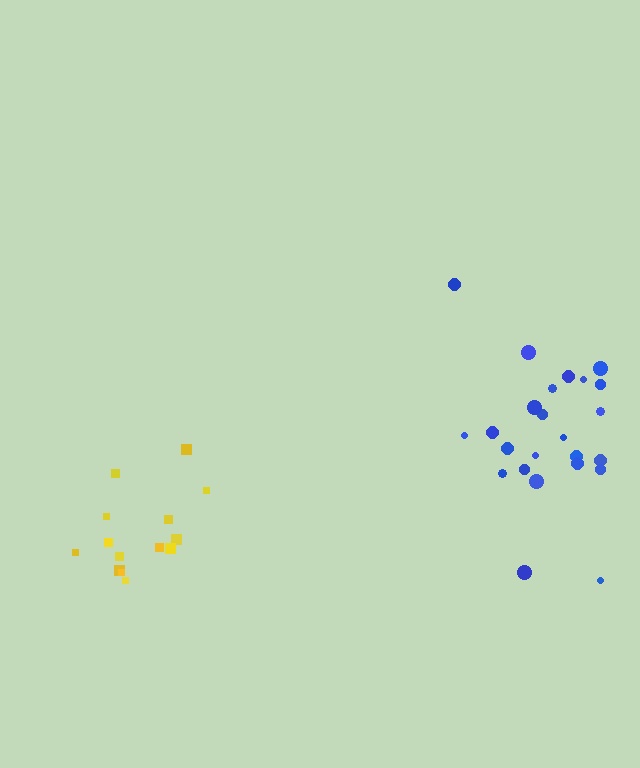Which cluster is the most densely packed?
Blue.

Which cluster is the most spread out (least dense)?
Yellow.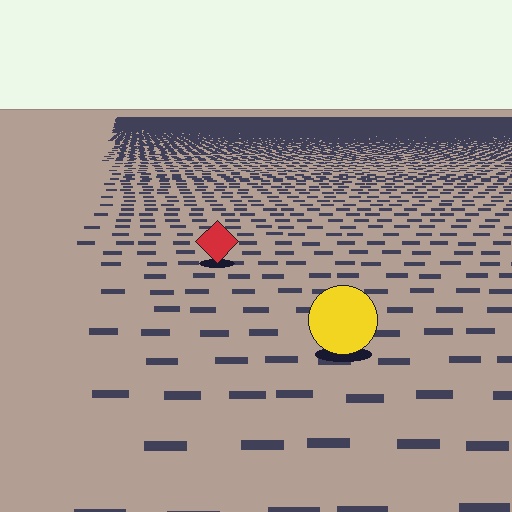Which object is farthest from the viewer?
The red diamond is farthest from the viewer. It appears smaller and the ground texture around it is denser.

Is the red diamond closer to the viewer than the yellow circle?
No. The yellow circle is closer — you can tell from the texture gradient: the ground texture is coarser near it.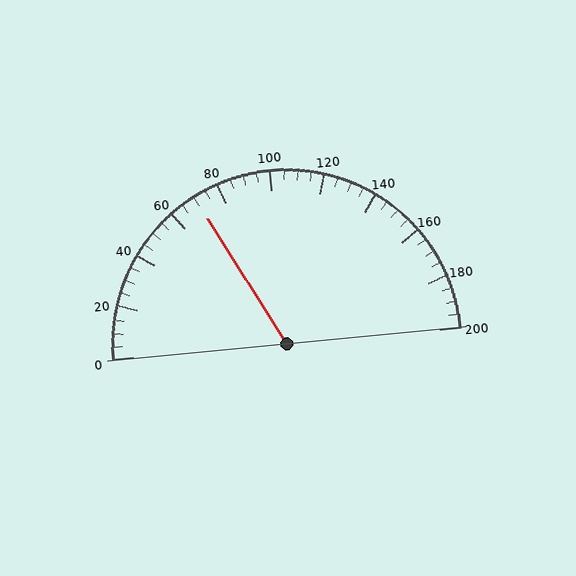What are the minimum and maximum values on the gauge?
The gauge ranges from 0 to 200.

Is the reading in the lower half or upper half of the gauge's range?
The reading is in the lower half of the range (0 to 200).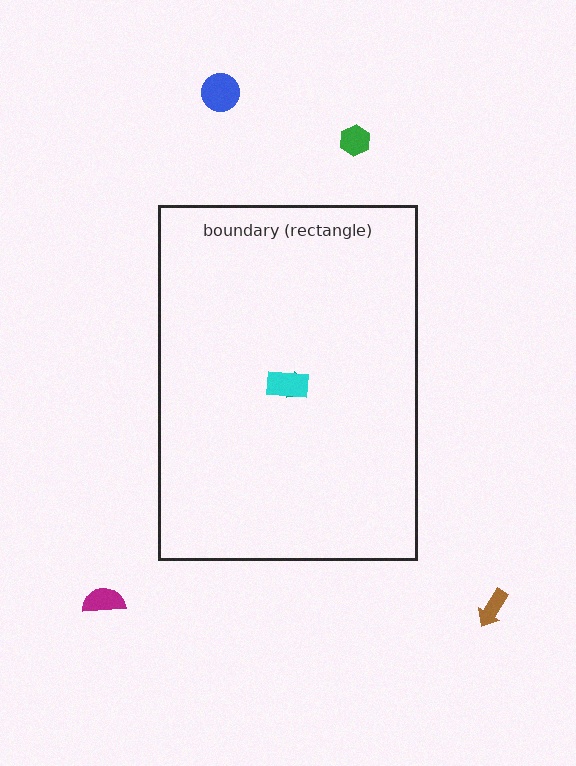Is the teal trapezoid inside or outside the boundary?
Inside.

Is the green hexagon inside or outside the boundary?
Outside.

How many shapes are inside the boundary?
2 inside, 4 outside.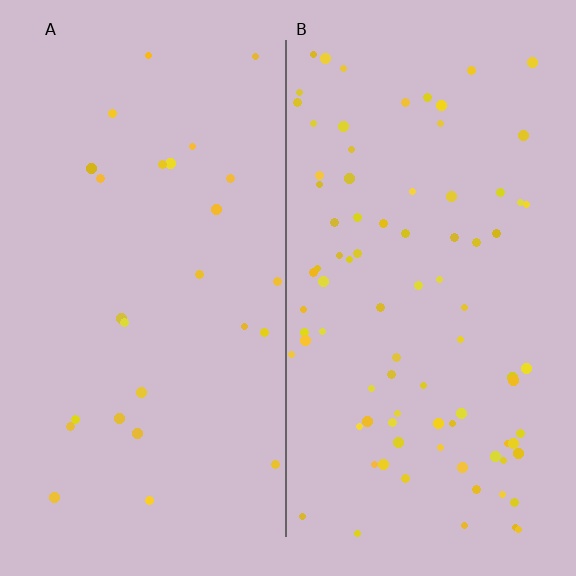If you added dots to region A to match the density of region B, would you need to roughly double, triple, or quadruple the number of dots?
Approximately triple.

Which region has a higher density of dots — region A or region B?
B (the right).